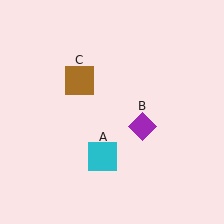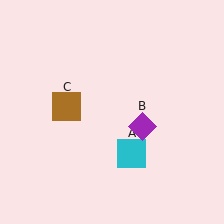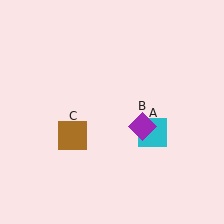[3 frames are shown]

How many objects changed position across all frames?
2 objects changed position: cyan square (object A), brown square (object C).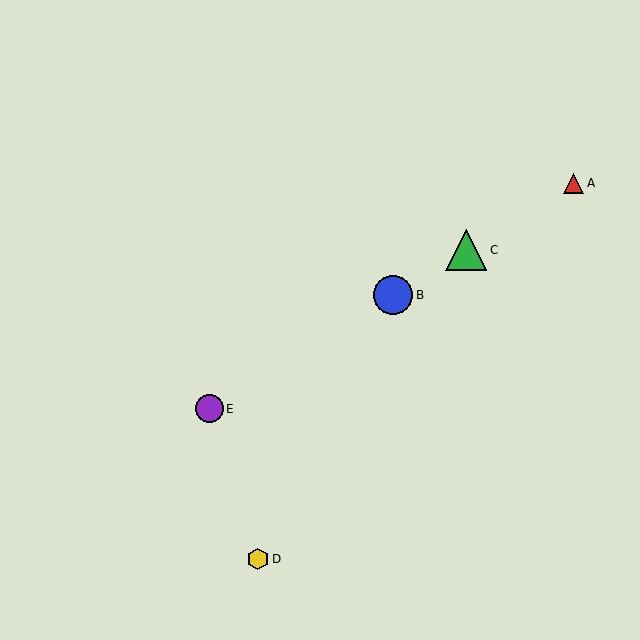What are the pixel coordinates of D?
Object D is at (258, 559).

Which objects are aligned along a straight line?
Objects A, B, C, E are aligned along a straight line.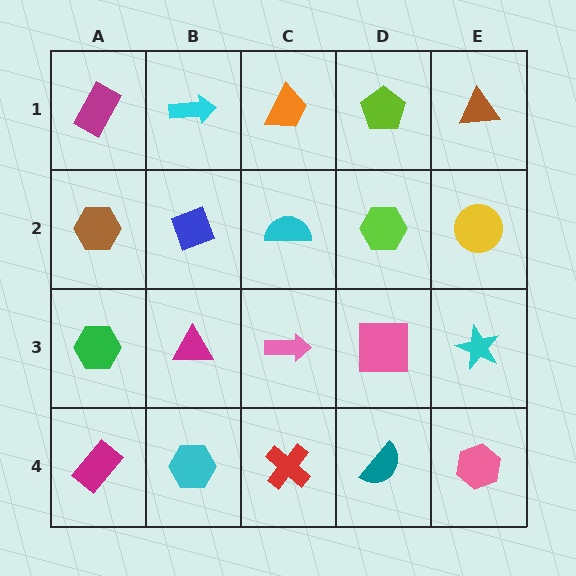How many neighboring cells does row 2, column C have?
4.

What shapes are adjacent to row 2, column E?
A brown triangle (row 1, column E), a cyan star (row 3, column E), a lime hexagon (row 2, column D).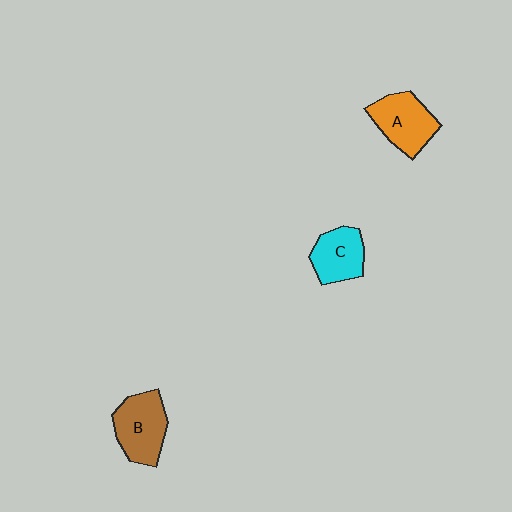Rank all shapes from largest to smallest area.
From largest to smallest: B (brown), A (orange), C (cyan).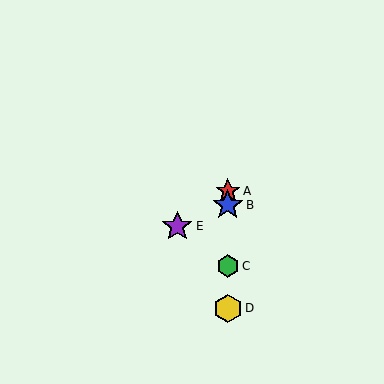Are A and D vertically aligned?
Yes, both are at x≈228.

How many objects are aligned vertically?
4 objects (A, B, C, D) are aligned vertically.